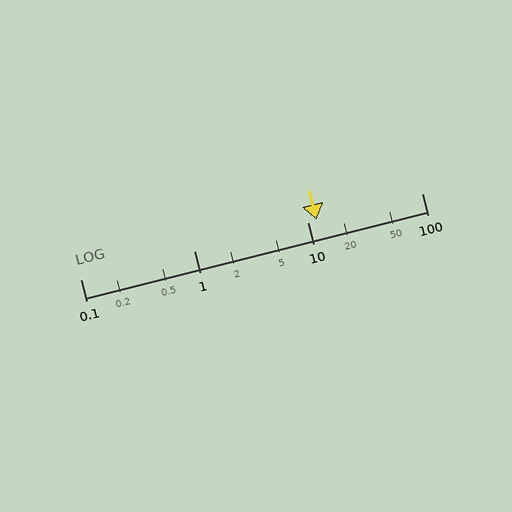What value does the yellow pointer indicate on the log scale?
The pointer indicates approximately 12.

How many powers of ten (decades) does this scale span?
The scale spans 3 decades, from 0.1 to 100.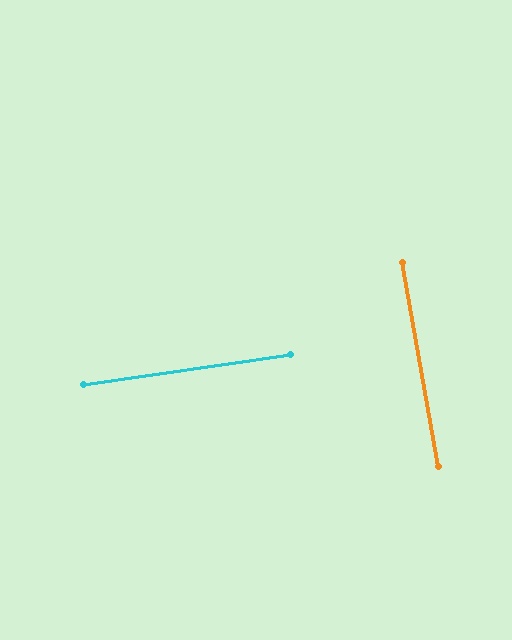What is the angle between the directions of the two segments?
Approximately 88 degrees.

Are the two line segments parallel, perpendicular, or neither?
Perpendicular — they meet at approximately 88°.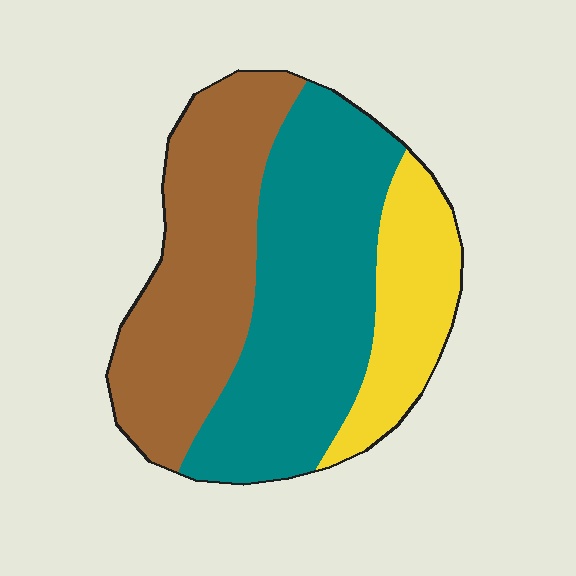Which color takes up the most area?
Teal, at roughly 45%.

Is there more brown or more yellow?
Brown.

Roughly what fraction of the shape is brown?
Brown takes up about three eighths (3/8) of the shape.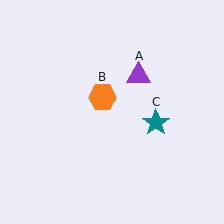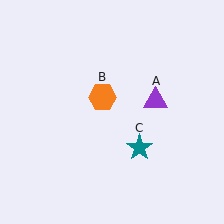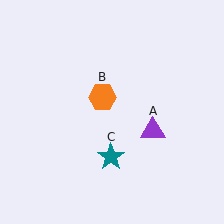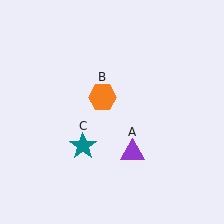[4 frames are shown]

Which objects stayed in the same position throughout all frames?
Orange hexagon (object B) remained stationary.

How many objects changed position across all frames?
2 objects changed position: purple triangle (object A), teal star (object C).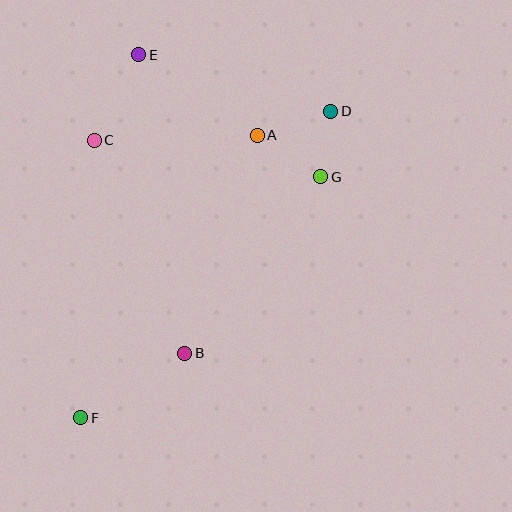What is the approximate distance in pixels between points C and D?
The distance between C and D is approximately 238 pixels.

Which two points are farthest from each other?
Points D and F are farthest from each other.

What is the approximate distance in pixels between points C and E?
The distance between C and E is approximately 97 pixels.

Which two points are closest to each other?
Points D and G are closest to each other.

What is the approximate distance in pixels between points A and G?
The distance between A and G is approximately 76 pixels.